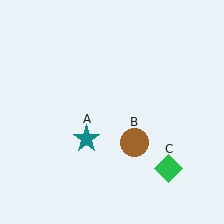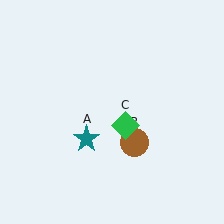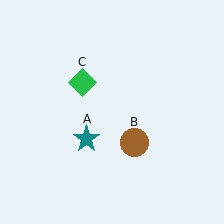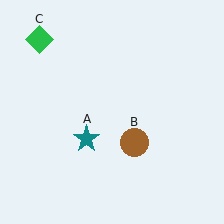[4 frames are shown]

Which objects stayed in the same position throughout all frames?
Teal star (object A) and brown circle (object B) remained stationary.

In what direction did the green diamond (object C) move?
The green diamond (object C) moved up and to the left.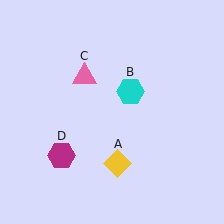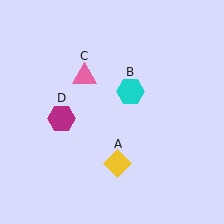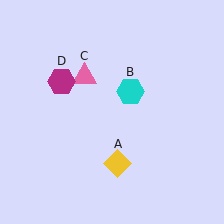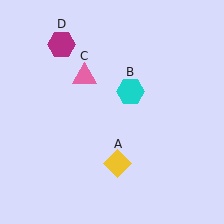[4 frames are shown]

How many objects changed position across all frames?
1 object changed position: magenta hexagon (object D).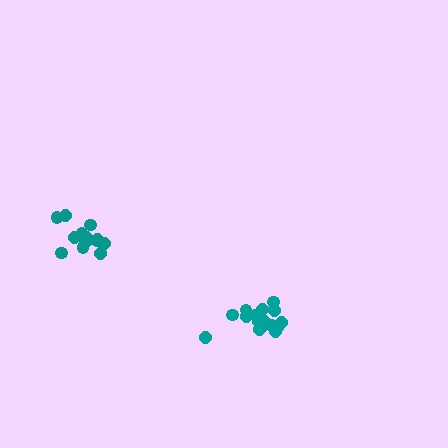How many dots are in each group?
Group 1: 18 dots, Group 2: 14 dots (32 total).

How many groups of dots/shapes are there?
There are 2 groups.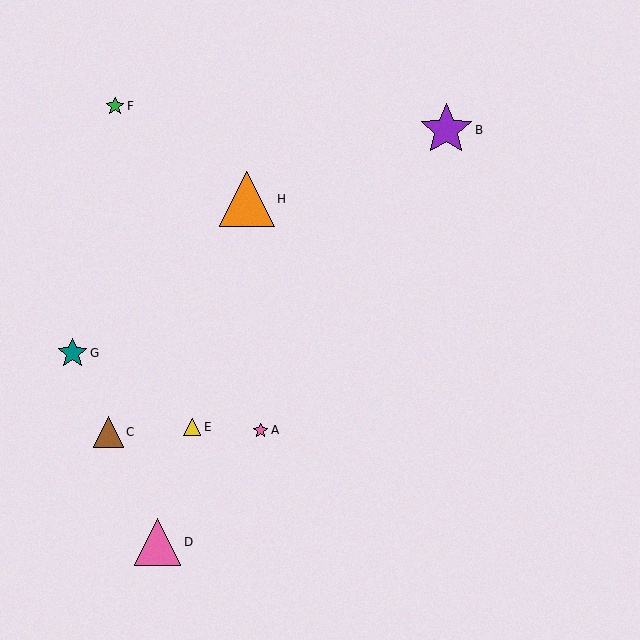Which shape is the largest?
The orange triangle (labeled H) is the largest.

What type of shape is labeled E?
Shape E is a yellow triangle.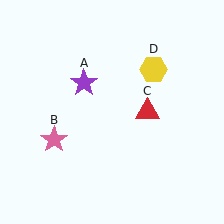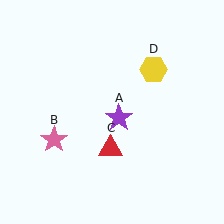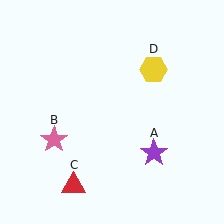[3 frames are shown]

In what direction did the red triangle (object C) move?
The red triangle (object C) moved down and to the left.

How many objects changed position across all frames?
2 objects changed position: purple star (object A), red triangle (object C).